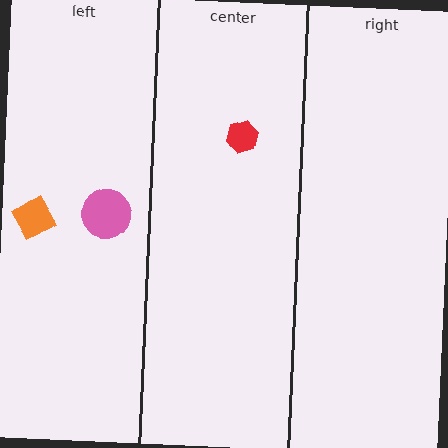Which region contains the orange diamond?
The left region.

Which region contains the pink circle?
The left region.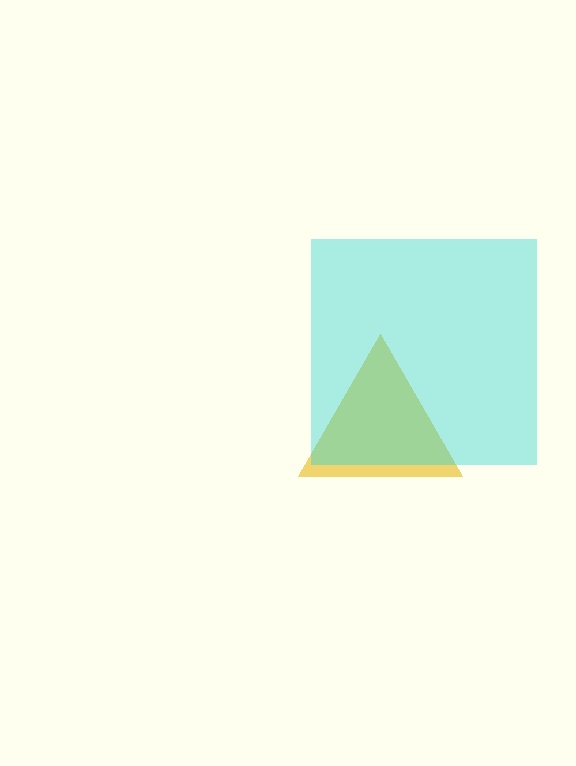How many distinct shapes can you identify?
There are 2 distinct shapes: a yellow triangle, a cyan square.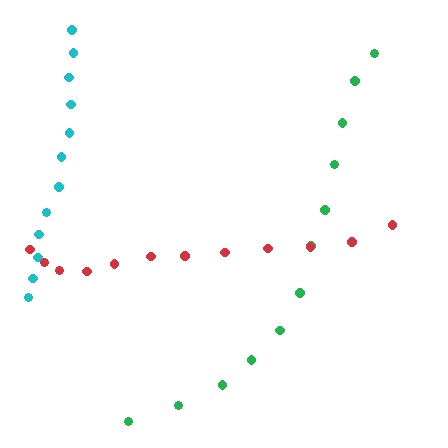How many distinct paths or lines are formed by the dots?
There are 3 distinct paths.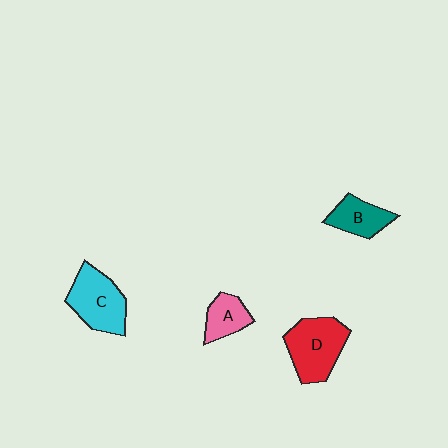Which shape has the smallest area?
Shape A (pink).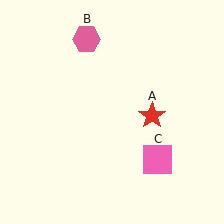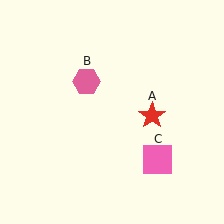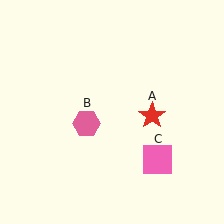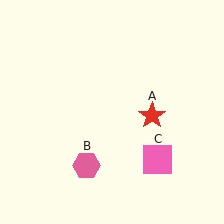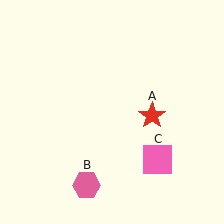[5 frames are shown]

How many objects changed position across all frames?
1 object changed position: pink hexagon (object B).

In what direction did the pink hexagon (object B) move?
The pink hexagon (object B) moved down.